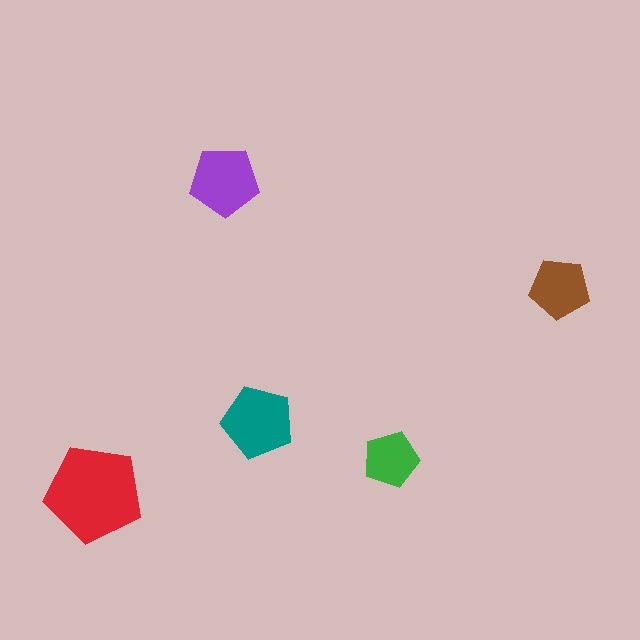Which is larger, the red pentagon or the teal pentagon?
The red one.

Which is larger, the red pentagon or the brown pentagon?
The red one.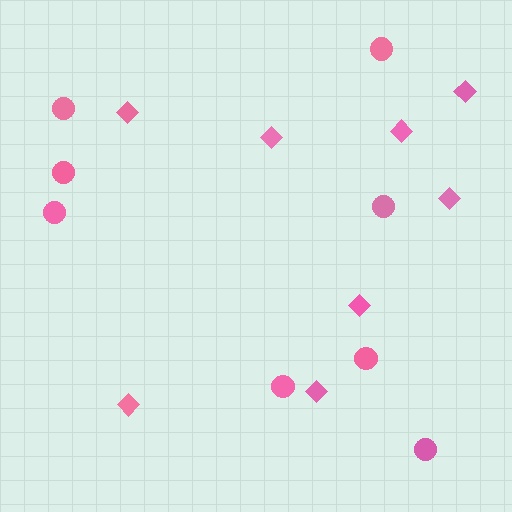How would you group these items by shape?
There are 2 groups: one group of diamonds (8) and one group of circles (8).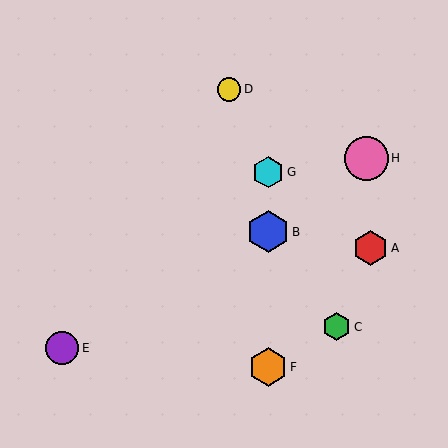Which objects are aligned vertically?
Objects B, F, G are aligned vertically.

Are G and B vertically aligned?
Yes, both are at x≈268.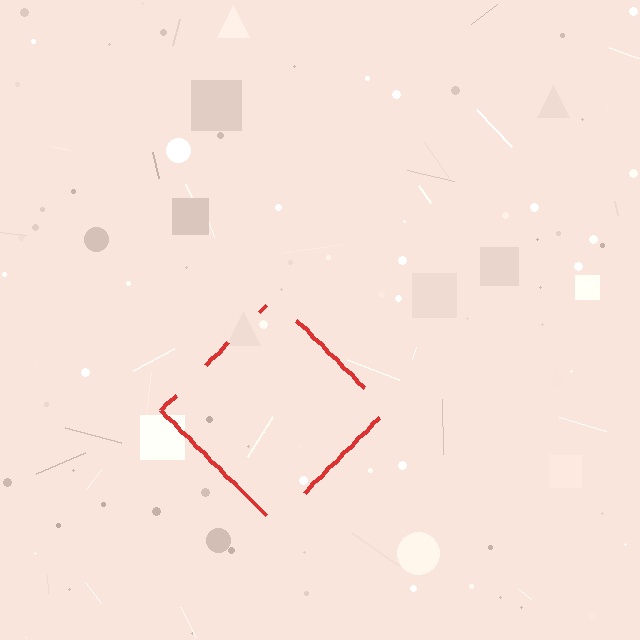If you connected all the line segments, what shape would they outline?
They would outline a diamond.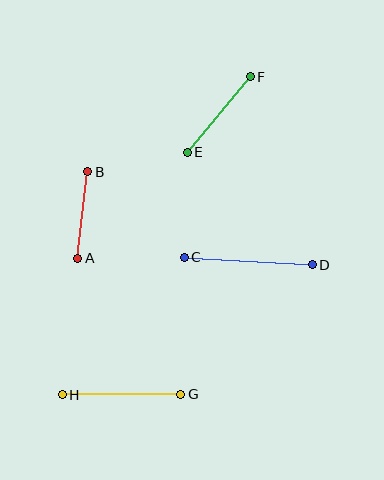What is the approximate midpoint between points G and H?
The midpoint is at approximately (122, 394) pixels.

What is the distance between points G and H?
The distance is approximately 119 pixels.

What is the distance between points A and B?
The distance is approximately 87 pixels.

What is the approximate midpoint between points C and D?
The midpoint is at approximately (248, 261) pixels.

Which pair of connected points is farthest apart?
Points C and D are farthest apart.